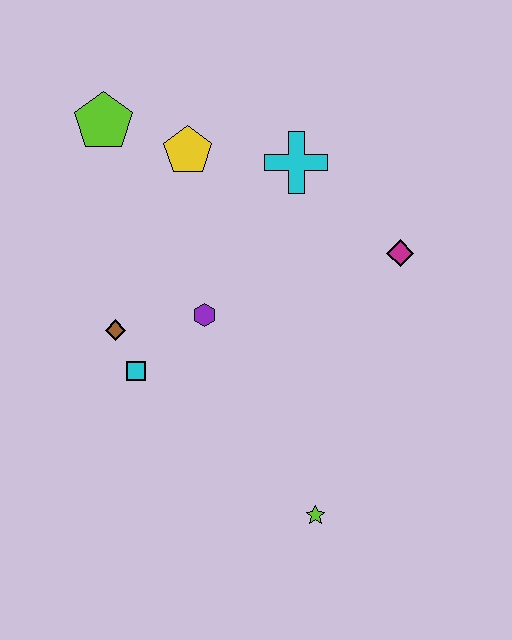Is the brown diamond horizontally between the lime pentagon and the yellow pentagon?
Yes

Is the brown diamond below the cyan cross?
Yes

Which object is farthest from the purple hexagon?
The lime star is farthest from the purple hexagon.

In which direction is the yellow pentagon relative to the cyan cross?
The yellow pentagon is to the left of the cyan cross.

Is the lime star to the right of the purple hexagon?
Yes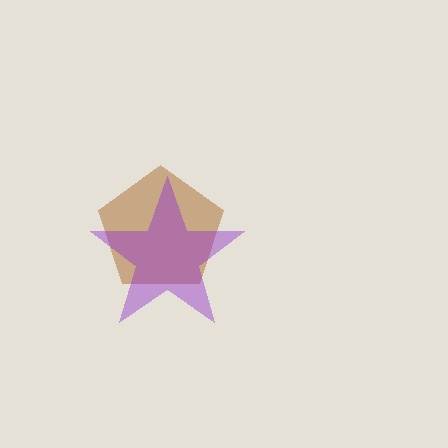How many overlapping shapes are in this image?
There are 2 overlapping shapes in the image.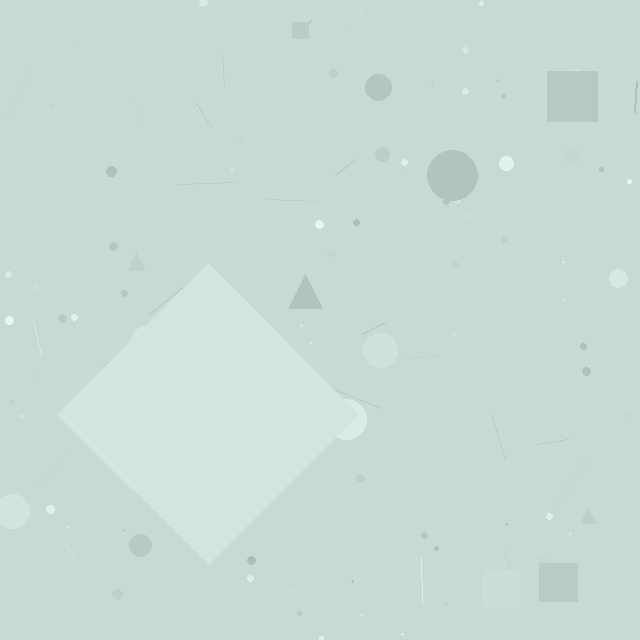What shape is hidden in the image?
A diamond is hidden in the image.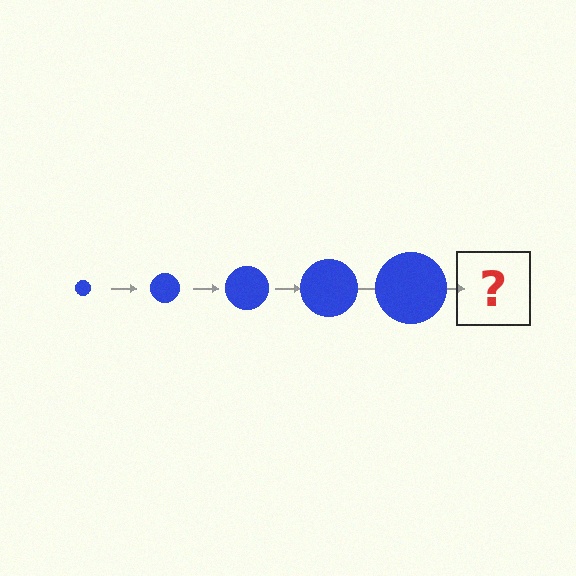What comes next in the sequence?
The next element should be a blue circle, larger than the previous one.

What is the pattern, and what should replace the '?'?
The pattern is that the circle gets progressively larger each step. The '?' should be a blue circle, larger than the previous one.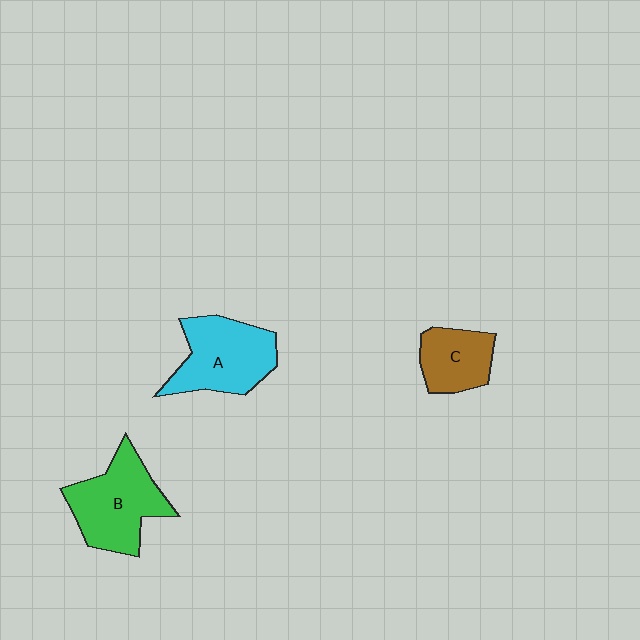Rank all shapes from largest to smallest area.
From largest to smallest: B (green), A (cyan), C (brown).